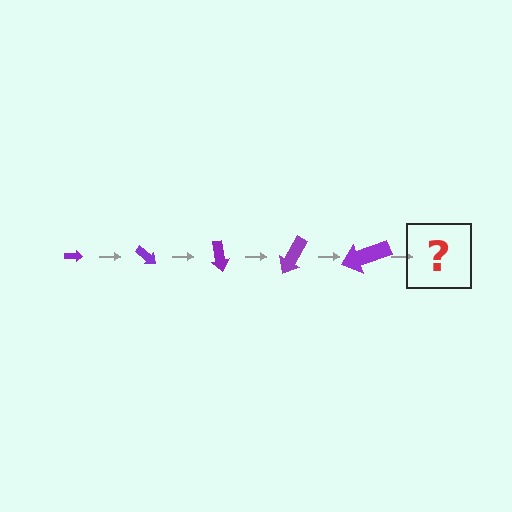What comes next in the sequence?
The next element should be an arrow, larger than the previous one and rotated 200 degrees from the start.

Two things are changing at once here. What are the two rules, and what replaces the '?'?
The two rules are that the arrow grows larger each step and it rotates 40 degrees each step. The '?' should be an arrow, larger than the previous one and rotated 200 degrees from the start.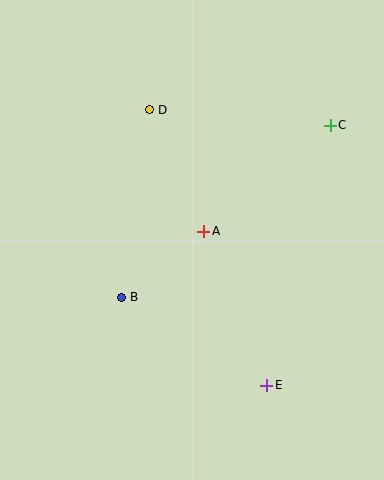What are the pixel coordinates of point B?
Point B is at (122, 297).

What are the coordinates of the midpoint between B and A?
The midpoint between B and A is at (163, 264).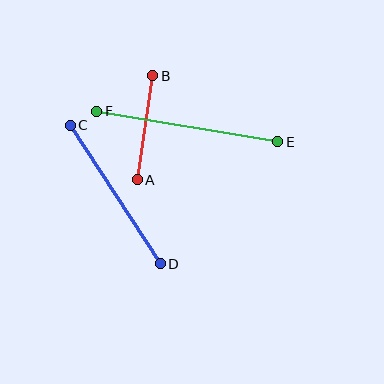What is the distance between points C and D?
The distance is approximately 166 pixels.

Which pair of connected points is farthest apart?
Points E and F are farthest apart.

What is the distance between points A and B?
The distance is approximately 105 pixels.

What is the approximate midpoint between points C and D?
The midpoint is at approximately (115, 194) pixels.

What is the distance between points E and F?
The distance is approximately 184 pixels.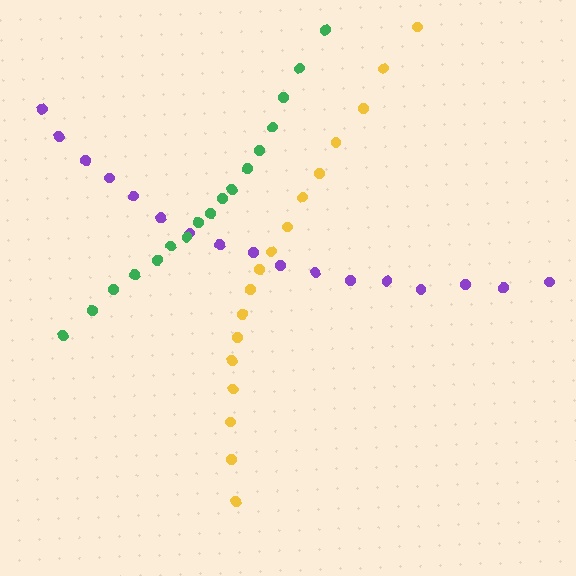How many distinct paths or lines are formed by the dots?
There are 3 distinct paths.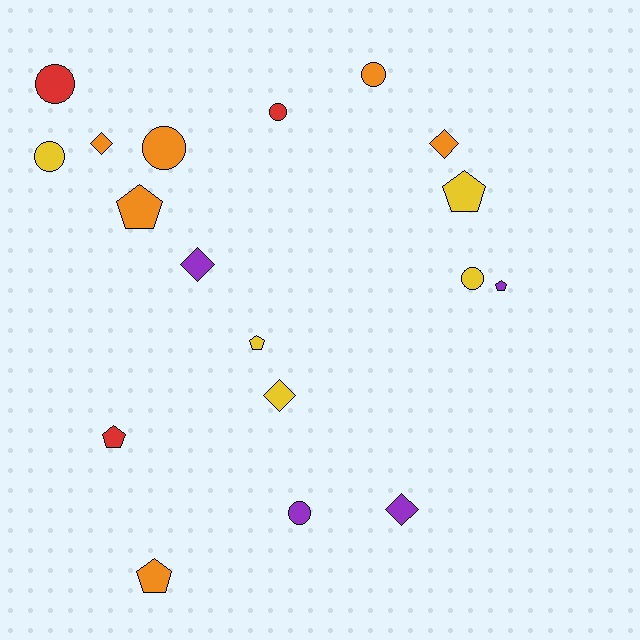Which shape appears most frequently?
Circle, with 7 objects.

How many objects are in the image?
There are 18 objects.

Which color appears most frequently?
Orange, with 6 objects.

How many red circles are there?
There are 2 red circles.